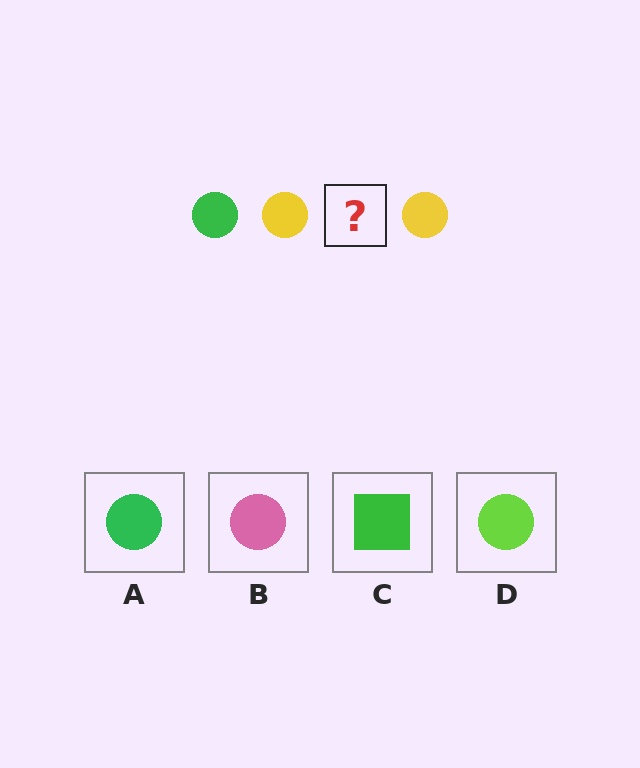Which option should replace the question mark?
Option A.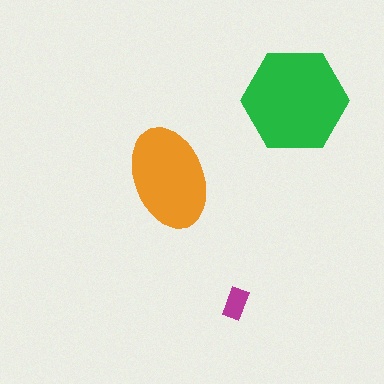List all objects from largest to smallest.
The green hexagon, the orange ellipse, the magenta rectangle.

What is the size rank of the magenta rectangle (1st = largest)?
3rd.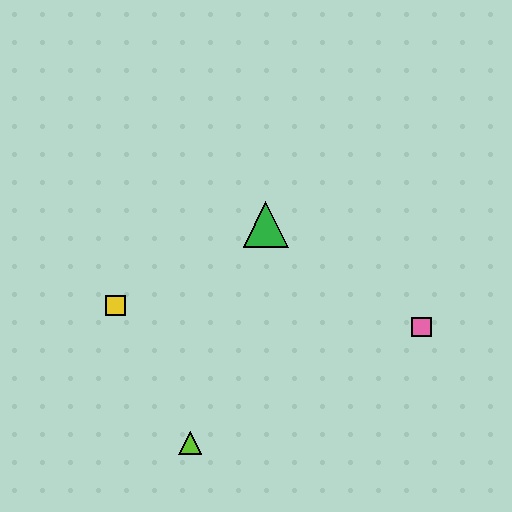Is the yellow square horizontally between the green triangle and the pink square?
No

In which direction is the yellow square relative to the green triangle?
The yellow square is to the left of the green triangle.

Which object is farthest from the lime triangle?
The pink square is farthest from the lime triangle.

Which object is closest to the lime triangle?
The yellow square is closest to the lime triangle.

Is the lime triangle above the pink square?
No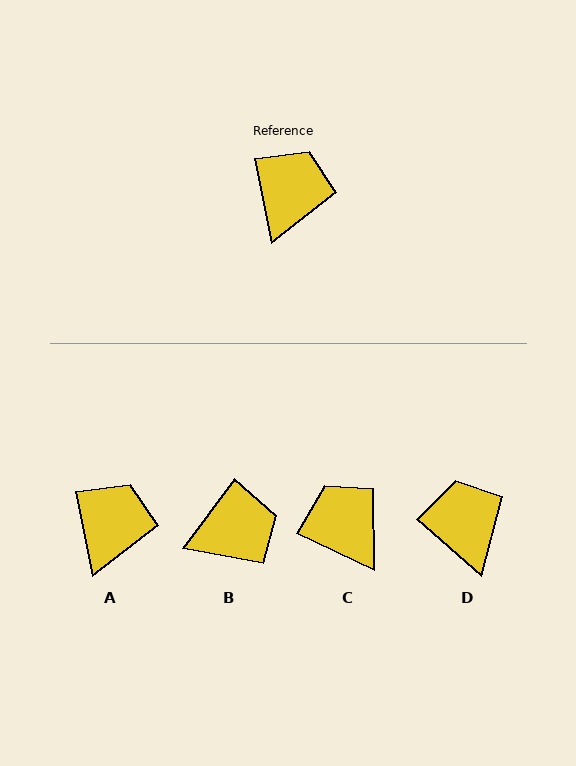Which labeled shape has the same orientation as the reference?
A.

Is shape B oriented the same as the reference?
No, it is off by about 48 degrees.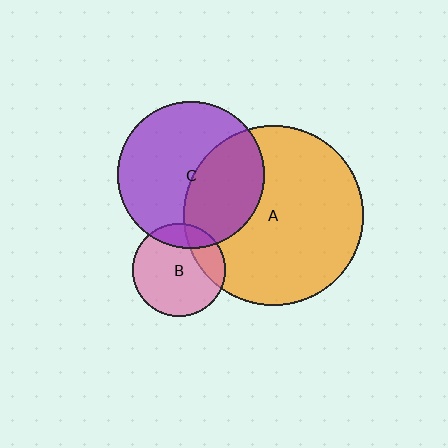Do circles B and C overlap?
Yes.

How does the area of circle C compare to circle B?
Approximately 2.5 times.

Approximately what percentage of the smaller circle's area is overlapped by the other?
Approximately 15%.